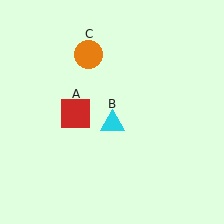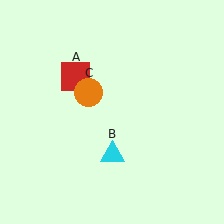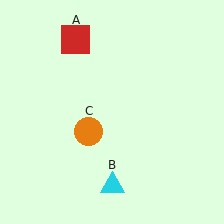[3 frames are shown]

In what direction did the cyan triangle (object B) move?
The cyan triangle (object B) moved down.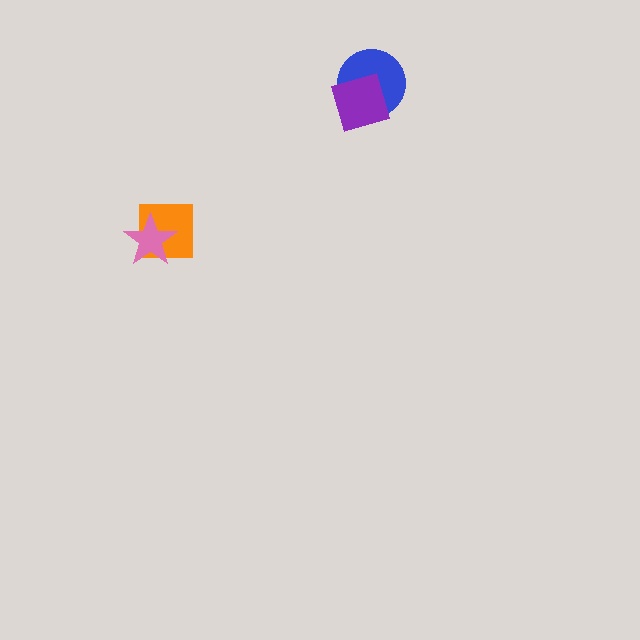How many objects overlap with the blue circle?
1 object overlaps with the blue circle.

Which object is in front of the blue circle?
The purple diamond is in front of the blue circle.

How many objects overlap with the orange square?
1 object overlaps with the orange square.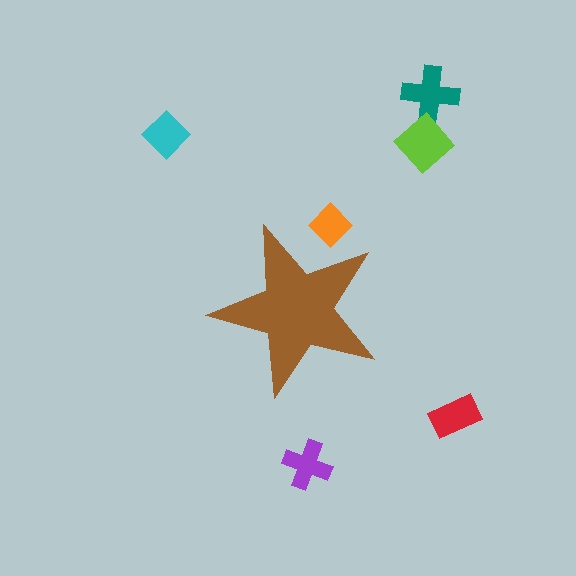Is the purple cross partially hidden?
No, the purple cross is fully visible.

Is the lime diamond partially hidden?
No, the lime diamond is fully visible.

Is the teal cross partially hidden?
No, the teal cross is fully visible.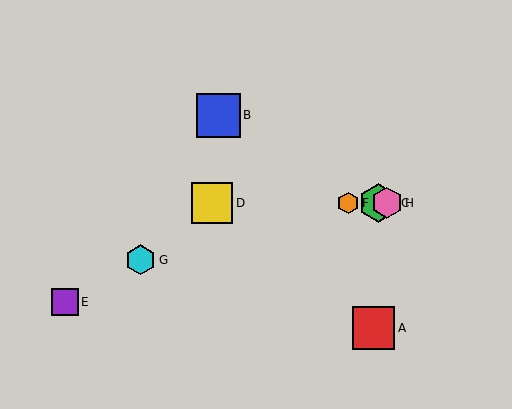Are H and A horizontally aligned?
No, H is at y≈203 and A is at y≈328.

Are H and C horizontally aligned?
Yes, both are at y≈203.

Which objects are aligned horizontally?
Objects C, D, F, H are aligned horizontally.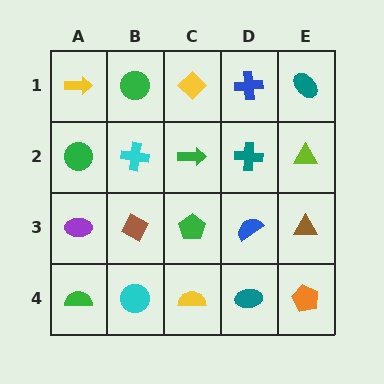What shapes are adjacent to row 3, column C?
A green arrow (row 2, column C), a yellow semicircle (row 4, column C), a brown diamond (row 3, column B), a blue semicircle (row 3, column D).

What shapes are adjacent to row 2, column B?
A green circle (row 1, column B), a brown diamond (row 3, column B), a green circle (row 2, column A), a green arrow (row 2, column C).